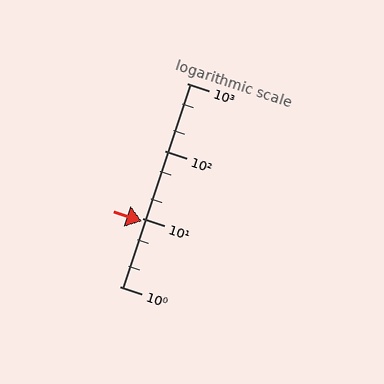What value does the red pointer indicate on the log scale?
The pointer indicates approximately 9.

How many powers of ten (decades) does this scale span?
The scale spans 3 decades, from 1 to 1000.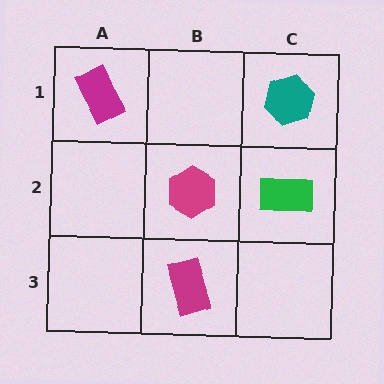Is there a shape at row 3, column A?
No, that cell is empty.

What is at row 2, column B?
A magenta hexagon.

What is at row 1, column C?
A teal hexagon.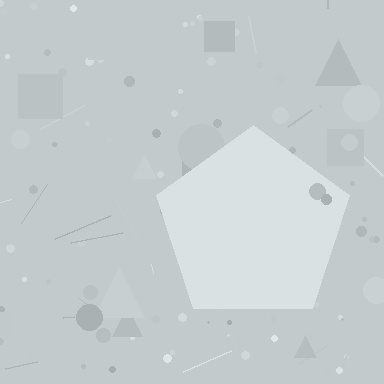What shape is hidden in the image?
A pentagon is hidden in the image.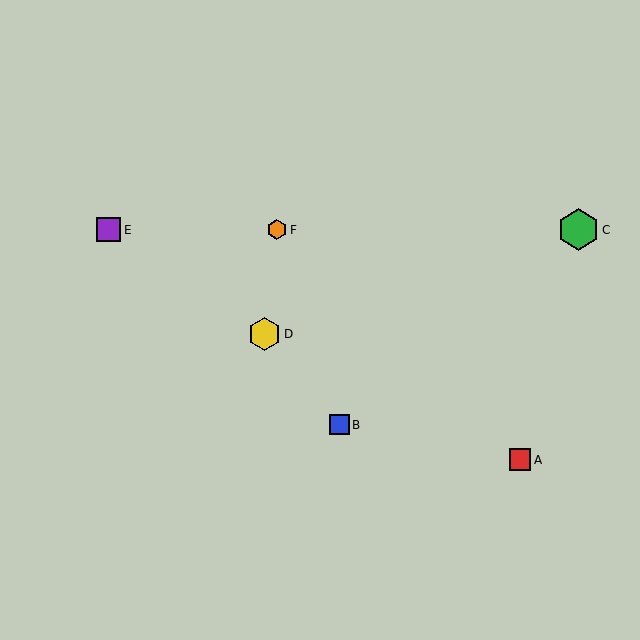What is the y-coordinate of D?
Object D is at y≈334.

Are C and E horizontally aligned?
Yes, both are at y≈230.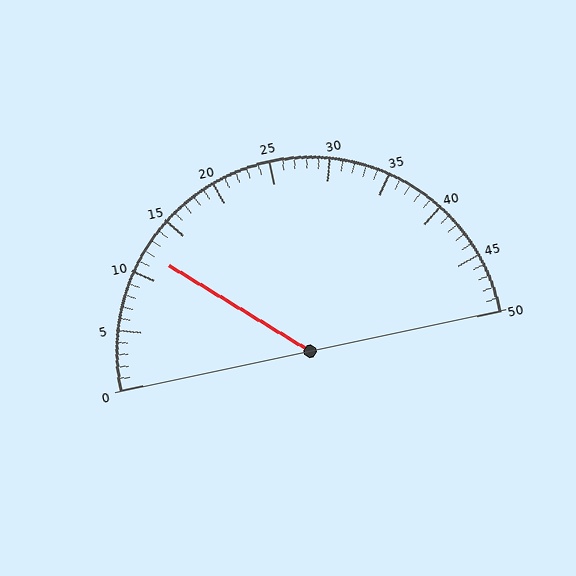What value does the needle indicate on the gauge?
The needle indicates approximately 12.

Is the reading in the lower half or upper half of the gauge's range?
The reading is in the lower half of the range (0 to 50).